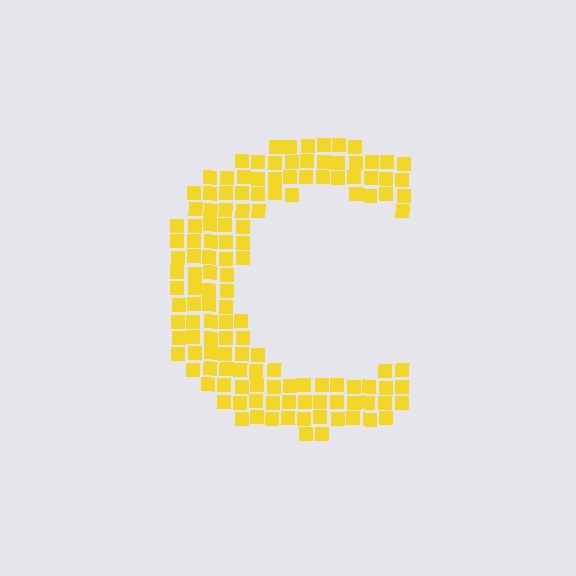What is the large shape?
The large shape is the letter C.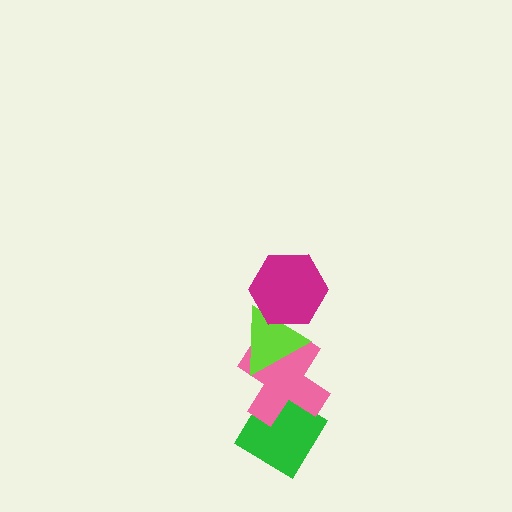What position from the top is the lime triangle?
The lime triangle is 2nd from the top.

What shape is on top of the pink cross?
The lime triangle is on top of the pink cross.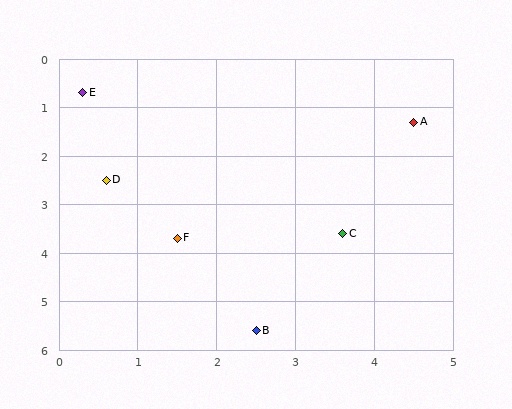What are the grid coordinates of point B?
Point B is at approximately (2.5, 5.6).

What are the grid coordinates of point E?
Point E is at approximately (0.3, 0.7).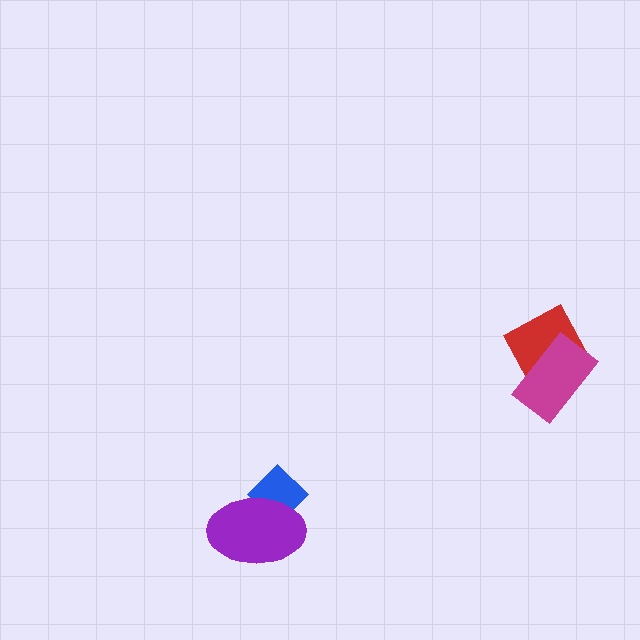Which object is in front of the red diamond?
The magenta rectangle is in front of the red diamond.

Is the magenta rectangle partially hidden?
No, no other shape covers it.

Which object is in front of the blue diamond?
The purple ellipse is in front of the blue diamond.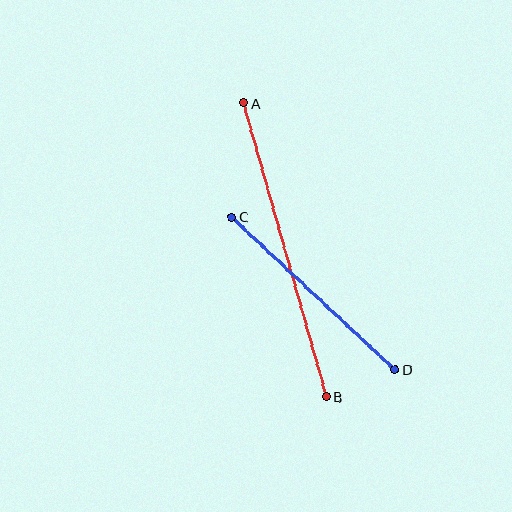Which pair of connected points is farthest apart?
Points A and B are farthest apart.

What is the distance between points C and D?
The distance is approximately 223 pixels.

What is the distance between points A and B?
The distance is approximately 305 pixels.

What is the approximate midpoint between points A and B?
The midpoint is at approximately (285, 250) pixels.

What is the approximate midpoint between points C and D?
The midpoint is at approximately (313, 293) pixels.